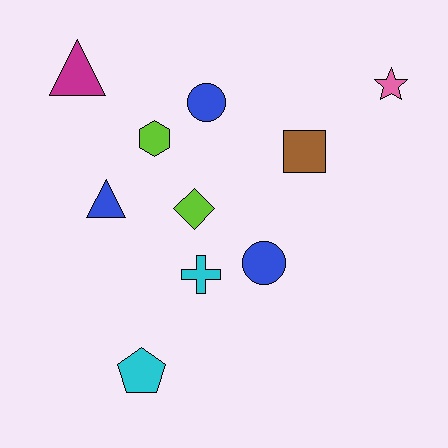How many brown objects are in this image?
There is 1 brown object.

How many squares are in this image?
There is 1 square.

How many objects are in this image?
There are 10 objects.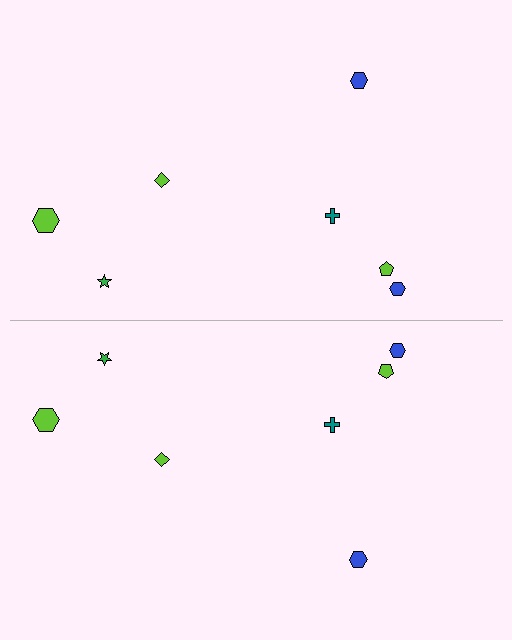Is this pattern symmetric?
Yes, this pattern has bilateral (reflection) symmetry.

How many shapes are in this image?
There are 14 shapes in this image.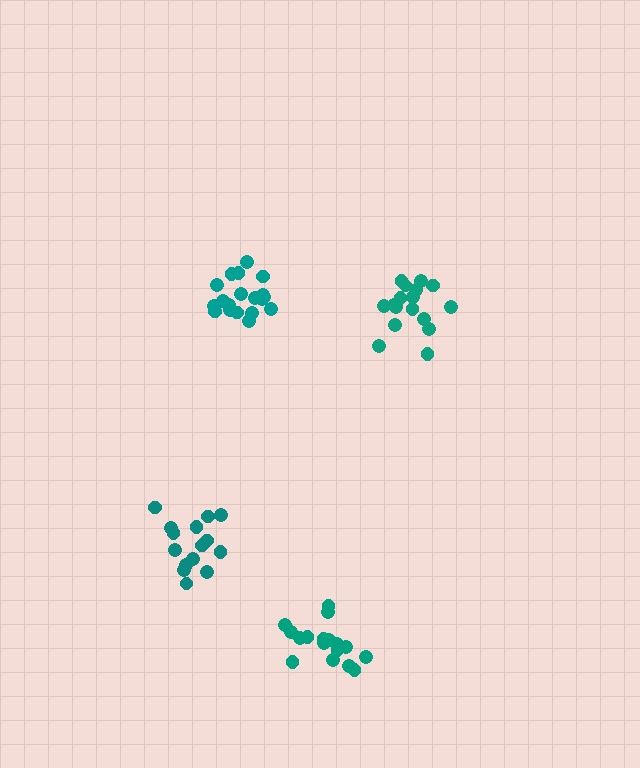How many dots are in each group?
Group 1: 15 dots, Group 2: 20 dots, Group 3: 17 dots, Group 4: 17 dots (69 total).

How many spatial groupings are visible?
There are 4 spatial groupings.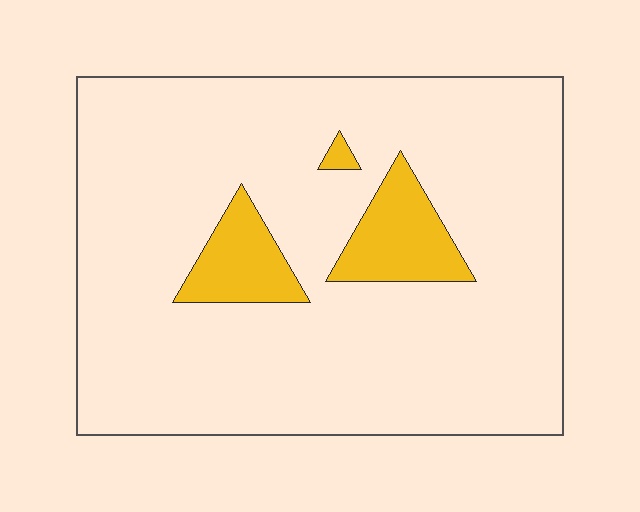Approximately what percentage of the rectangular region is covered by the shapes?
Approximately 10%.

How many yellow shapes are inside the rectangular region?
3.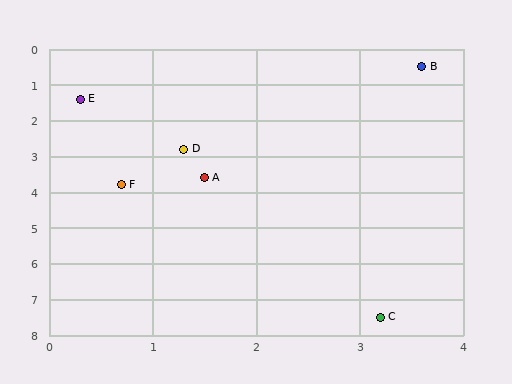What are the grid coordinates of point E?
Point E is at approximately (0.3, 1.4).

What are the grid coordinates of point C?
Point C is at approximately (3.2, 7.5).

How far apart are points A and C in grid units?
Points A and C are about 4.3 grid units apart.